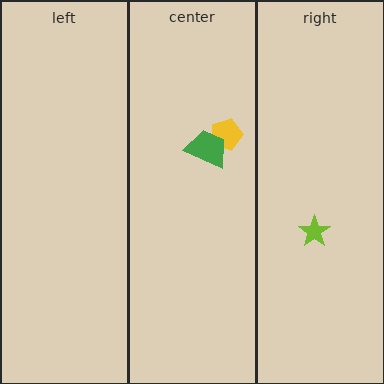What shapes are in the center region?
The yellow pentagon, the green trapezoid.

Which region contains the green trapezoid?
The center region.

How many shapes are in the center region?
2.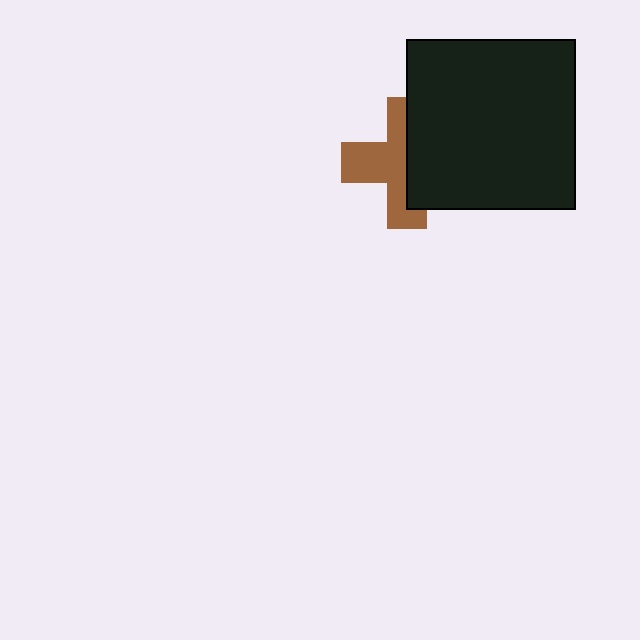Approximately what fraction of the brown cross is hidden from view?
Roughly 48% of the brown cross is hidden behind the black square.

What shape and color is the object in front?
The object in front is a black square.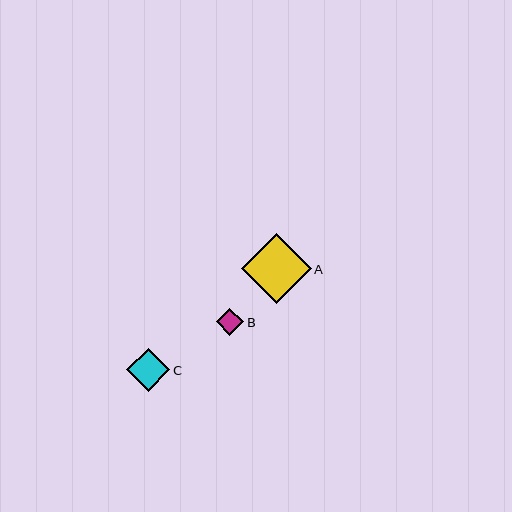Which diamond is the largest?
Diamond A is the largest with a size of approximately 70 pixels.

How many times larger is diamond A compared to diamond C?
Diamond A is approximately 1.6 times the size of diamond C.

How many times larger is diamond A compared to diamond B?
Diamond A is approximately 2.6 times the size of diamond B.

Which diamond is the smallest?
Diamond B is the smallest with a size of approximately 27 pixels.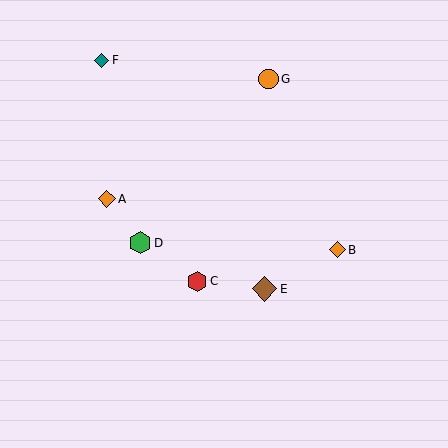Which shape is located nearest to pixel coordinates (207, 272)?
The red hexagon (labeled C) at (197, 281) is nearest to that location.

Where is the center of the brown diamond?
The center of the brown diamond is at (265, 289).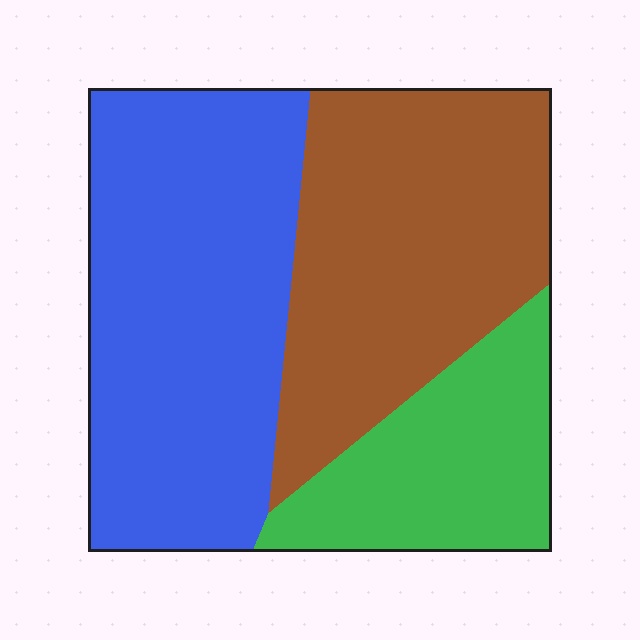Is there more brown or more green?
Brown.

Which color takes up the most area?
Blue, at roughly 45%.